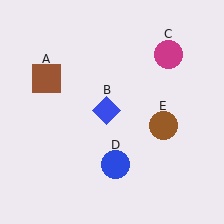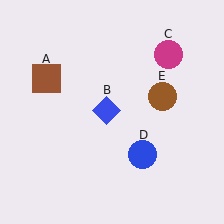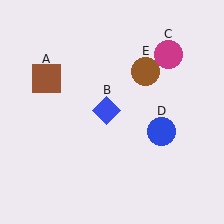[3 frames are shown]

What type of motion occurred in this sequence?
The blue circle (object D), brown circle (object E) rotated counterclockwise around the center of the scene.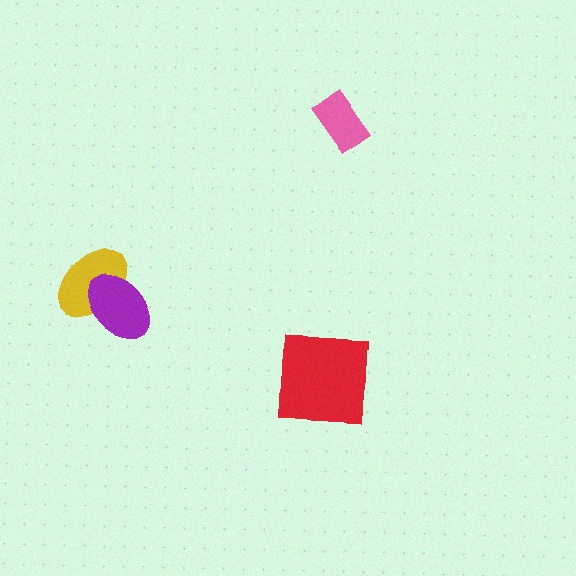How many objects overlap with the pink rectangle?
0 objects overlap with the pink rectangle.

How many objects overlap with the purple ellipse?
1 object overlaps with the purple ellipse.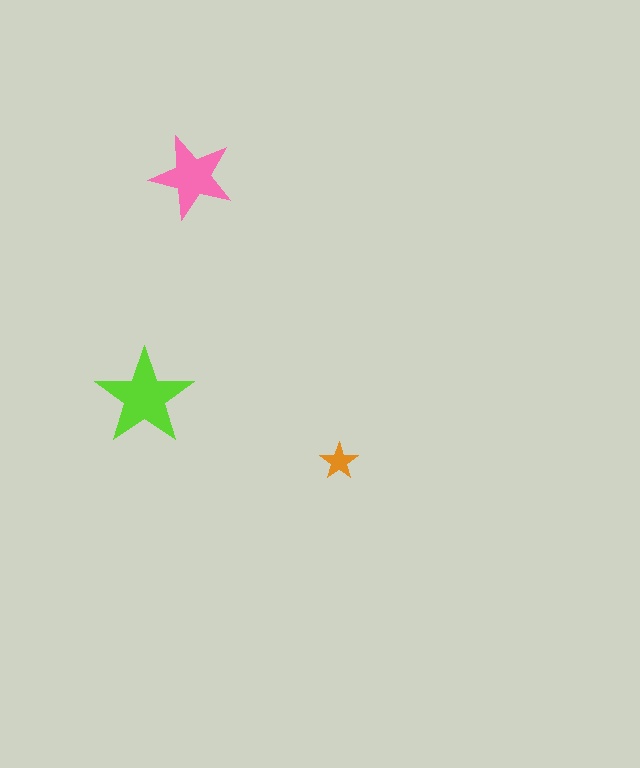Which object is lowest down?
The orange star is bottommost.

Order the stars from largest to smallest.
the lime one, the pink one, the orange one.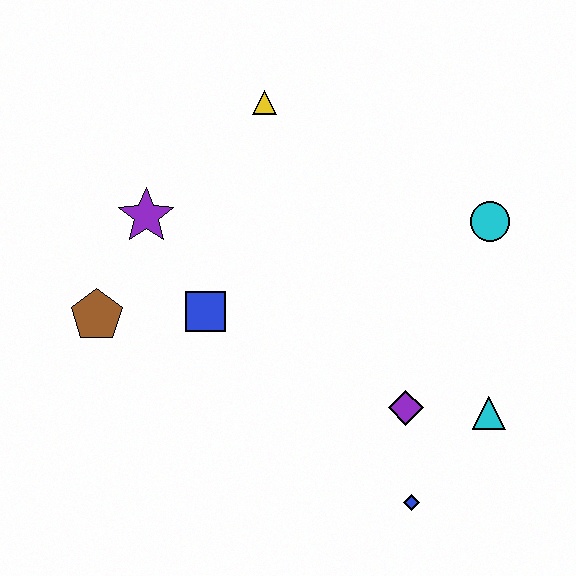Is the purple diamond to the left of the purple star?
No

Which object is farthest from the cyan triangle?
The brown pentagon is farthest from the cyan triangle.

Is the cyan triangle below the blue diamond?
No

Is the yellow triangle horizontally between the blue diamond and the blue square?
Yes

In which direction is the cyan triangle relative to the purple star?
The cyan triangle is to the right of the purple star.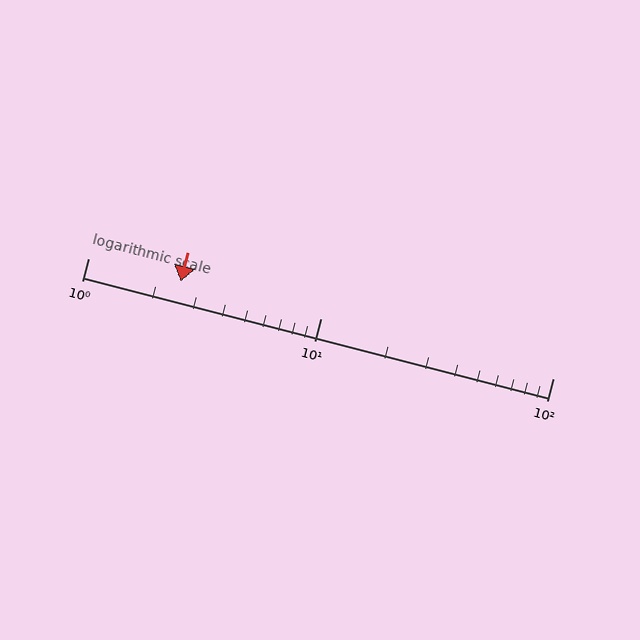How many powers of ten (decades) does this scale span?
The scale spans 2 decades, from 1 to 100.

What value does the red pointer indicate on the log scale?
The pointer indicates approximately 2.5.